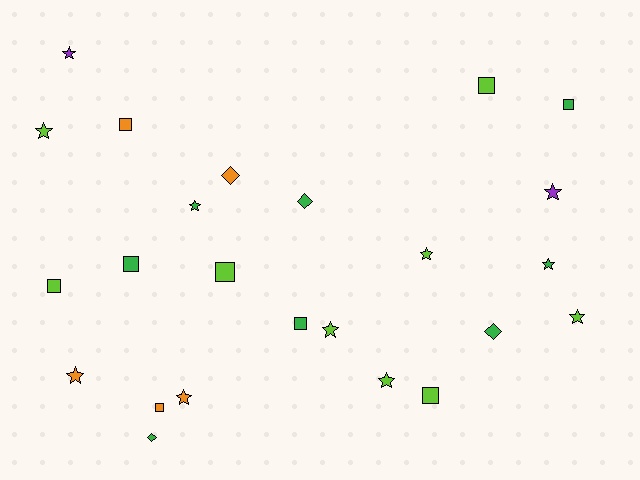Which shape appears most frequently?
Star, with 11 objects.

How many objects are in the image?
There are 24 objects.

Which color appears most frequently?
Lime, with 9 objects.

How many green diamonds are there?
There are 3 green diamonds.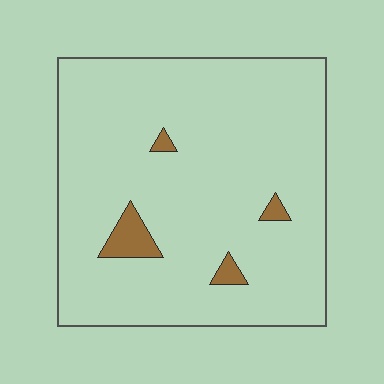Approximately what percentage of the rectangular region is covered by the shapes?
Approximately 5%.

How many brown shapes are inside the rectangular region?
4.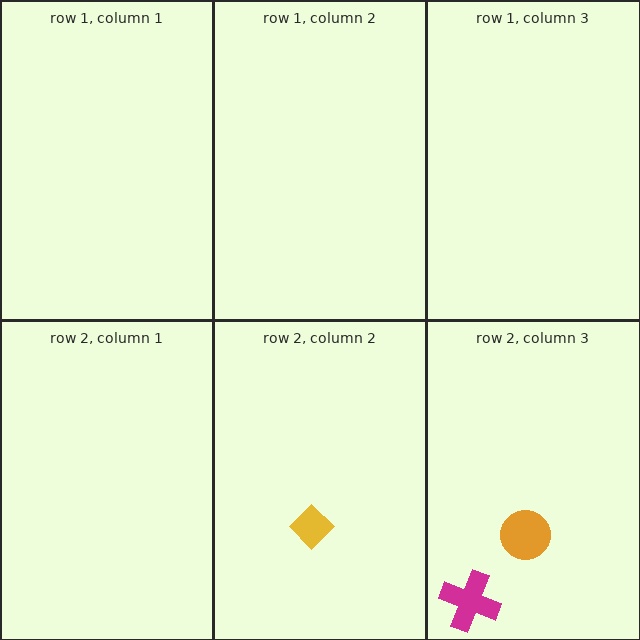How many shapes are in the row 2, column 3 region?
2.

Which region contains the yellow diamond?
The row 2, column 2 region.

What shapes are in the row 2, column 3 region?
The magenta cross, the orange circle.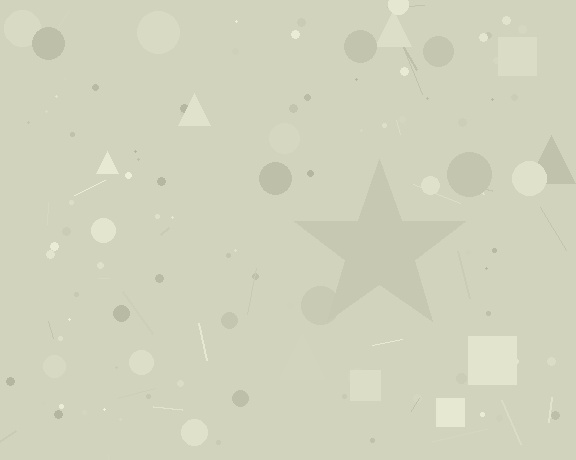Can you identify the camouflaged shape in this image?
The camouflaged shape is a star.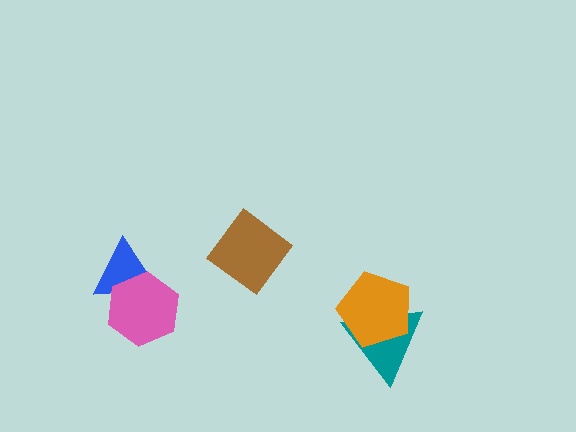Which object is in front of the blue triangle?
The pink hexagon is in front of the blue triangle.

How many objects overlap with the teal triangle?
1 object overlaps with the teal triangle.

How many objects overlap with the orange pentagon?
1 object overlaps with the orange pentagon.